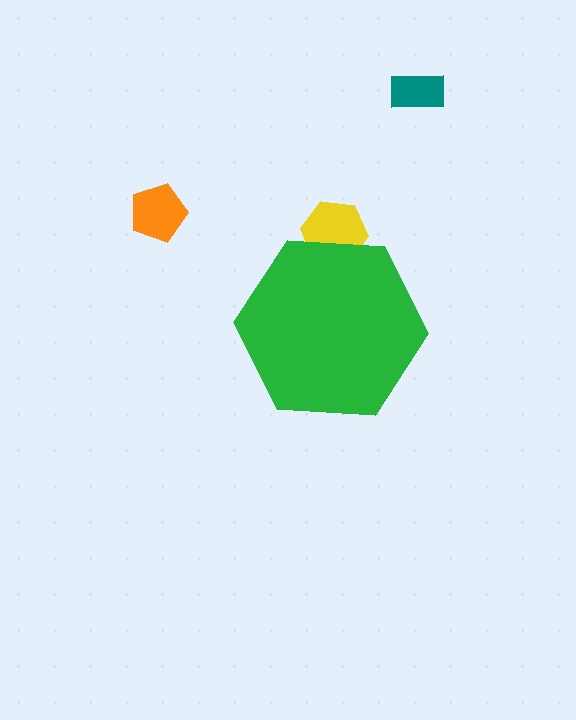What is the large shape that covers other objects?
A green hexagon.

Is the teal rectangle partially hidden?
No, the teal rectangle is fully visible.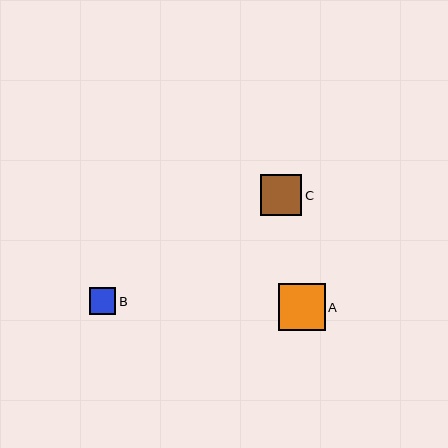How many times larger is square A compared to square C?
Square A is approximately 1.1 times the size of square C.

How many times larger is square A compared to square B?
Square A is approximately 1.8 times the size of square B.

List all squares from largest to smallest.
From largest to smallest: A, C, B.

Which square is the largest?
Square A is the largest with a size of approximately 47 pixels.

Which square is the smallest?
Square B is the smallest with a size of approximately 26 pixels.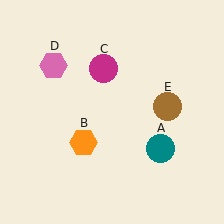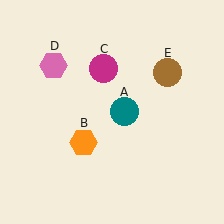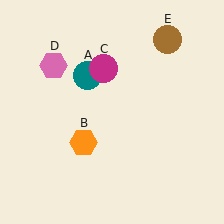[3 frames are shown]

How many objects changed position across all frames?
2 objects changed position: teal circle (object A), brown circle (object E).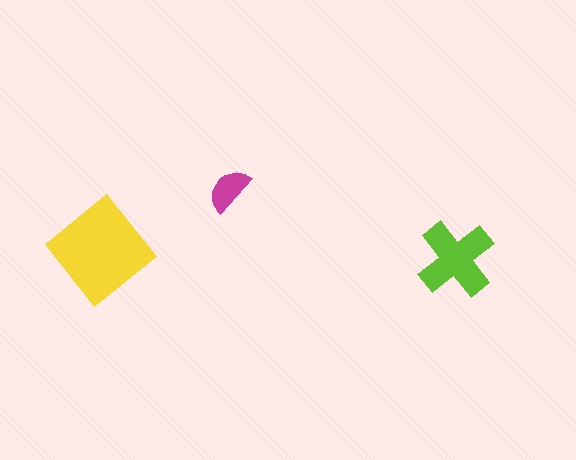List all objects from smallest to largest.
The magenta semicircle, the lime cross, the yellow diamond.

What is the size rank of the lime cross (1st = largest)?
2nd.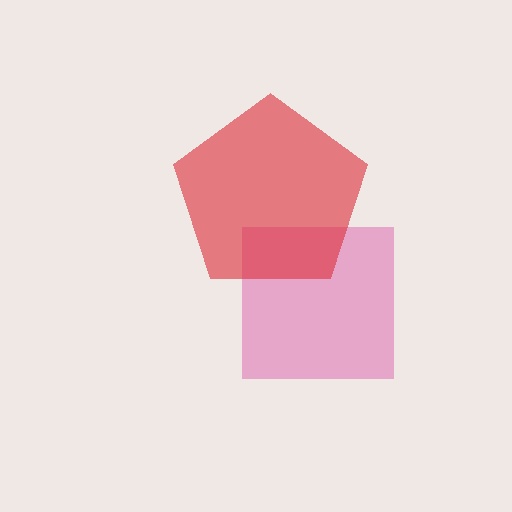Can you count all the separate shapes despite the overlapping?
Yes, there are 2 separate shapes.